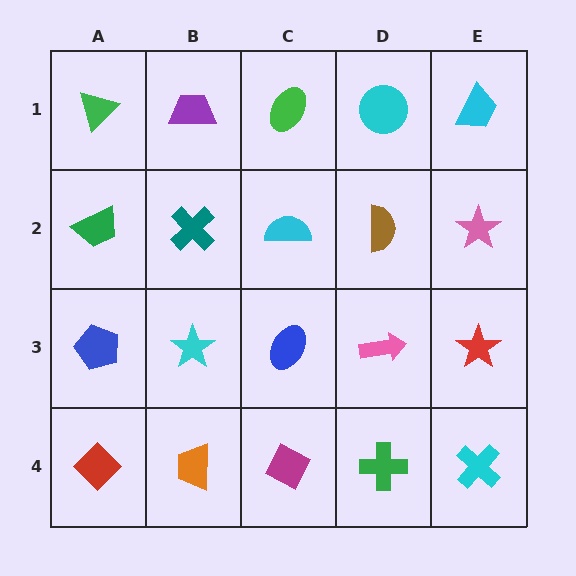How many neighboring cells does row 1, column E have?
2.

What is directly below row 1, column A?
A green trapezoid.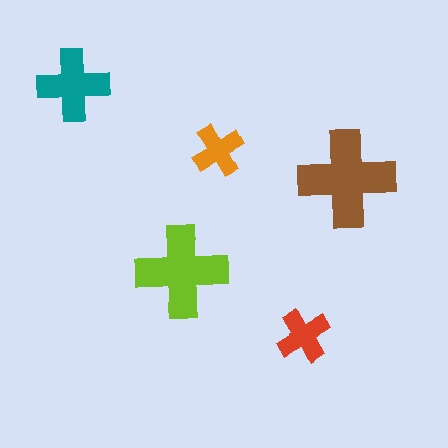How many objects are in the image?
There are 5 objects in the image.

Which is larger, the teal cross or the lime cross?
The lime one.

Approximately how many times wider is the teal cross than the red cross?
About 1.5 times wider.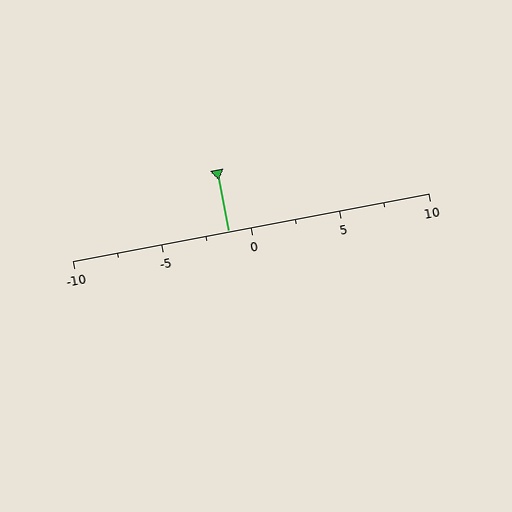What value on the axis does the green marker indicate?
The marker indicates approximately -1.2.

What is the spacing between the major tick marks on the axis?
The major ticks are spaced 5 apart.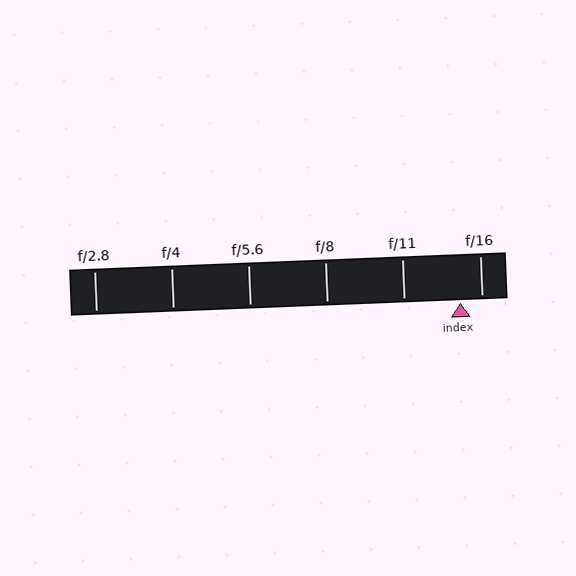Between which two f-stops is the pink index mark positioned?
The index mark is between f/11 and f/16.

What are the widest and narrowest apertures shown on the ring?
The widest aperture shown is f/2.8 and the narrowest is f/16.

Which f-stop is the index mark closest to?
The index mark is closest to f/16.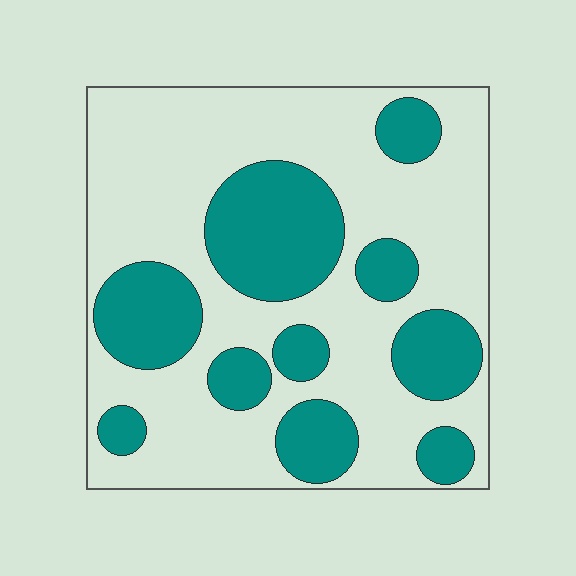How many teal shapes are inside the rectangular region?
10.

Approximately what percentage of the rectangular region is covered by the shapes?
Approximately 35%.